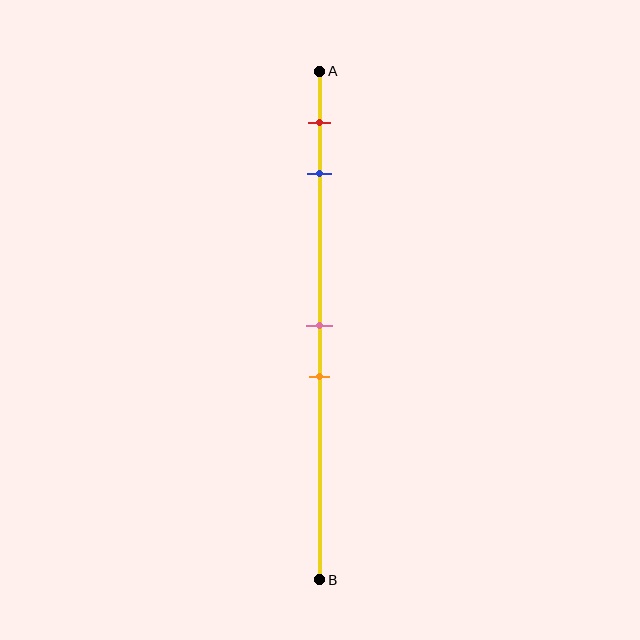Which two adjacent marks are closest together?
The pink and orange marks are the closest adjacent pair.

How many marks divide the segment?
There are 4 marks dividing the segment.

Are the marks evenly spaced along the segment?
No, the marks are not evenly spaced.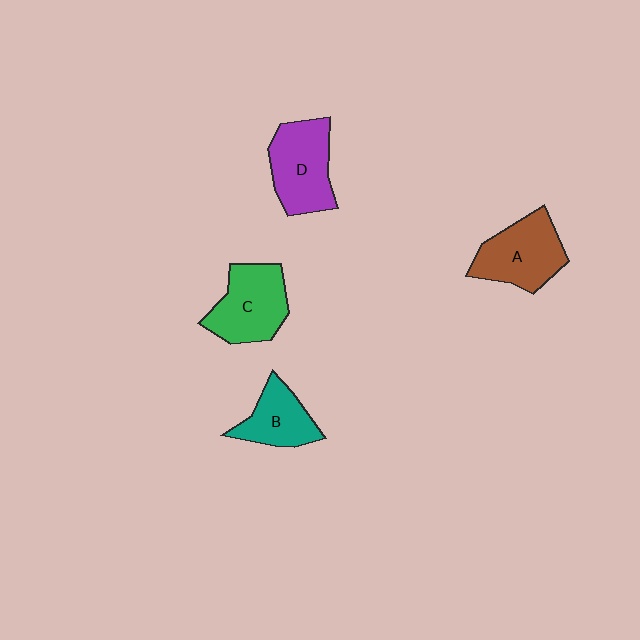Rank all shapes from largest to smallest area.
From largest to smallest: D (purple), A (brown), C (green), B (teal).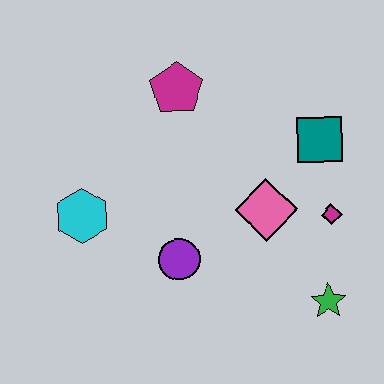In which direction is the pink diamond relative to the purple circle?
The pink diamond is to the right of the purple circle.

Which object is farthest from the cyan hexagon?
The green star is farthest from the cyan hexagon.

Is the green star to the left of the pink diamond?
No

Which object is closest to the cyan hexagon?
The purple circle is closest to the cyan hexagon.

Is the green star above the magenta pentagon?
No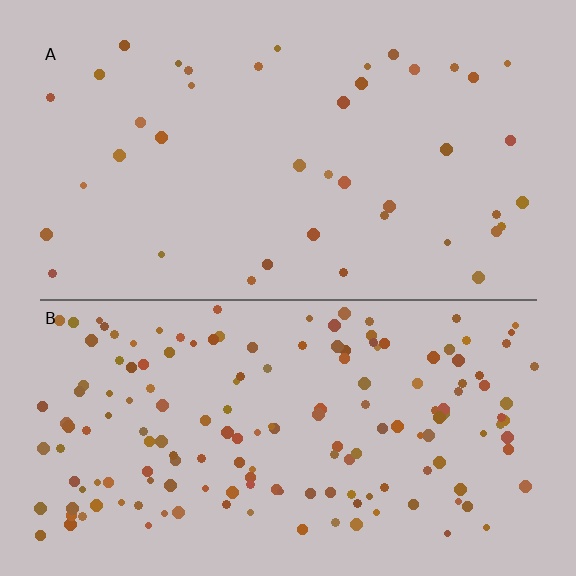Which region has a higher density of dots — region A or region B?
B (the bottom).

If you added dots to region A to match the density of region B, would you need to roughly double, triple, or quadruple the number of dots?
Approximately quadruple.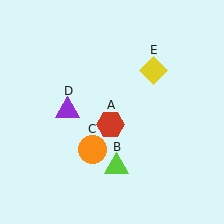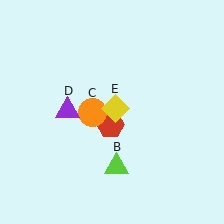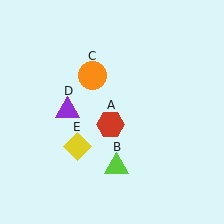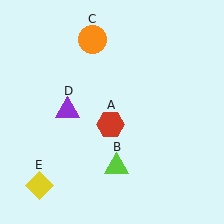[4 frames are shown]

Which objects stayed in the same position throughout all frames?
Red hexagon (object A) and lime triangle (object B) and purple triangle (object D) remained stationary.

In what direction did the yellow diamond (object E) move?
The yellow diamond (object E) moved down and to the left.